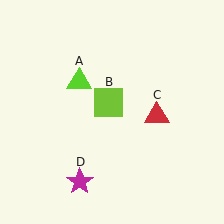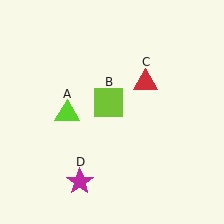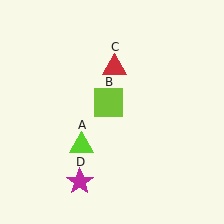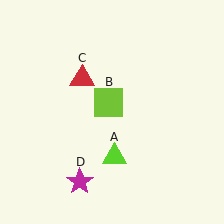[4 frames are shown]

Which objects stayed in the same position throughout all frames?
Lime square (object B) and magenta star (object D) remained stationary.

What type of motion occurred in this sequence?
The lime triangle (object A), red triangle (object C) rotated counterclockwise around the center of the scene.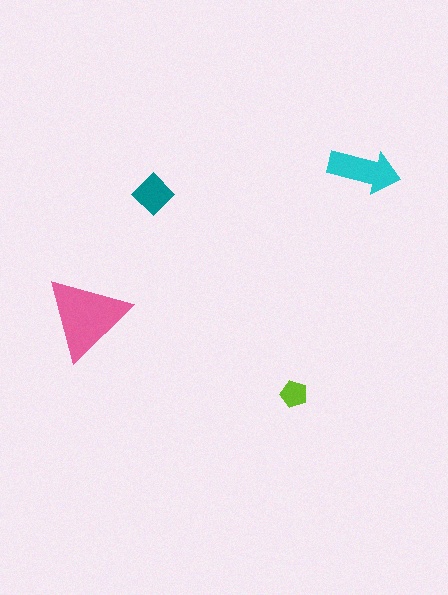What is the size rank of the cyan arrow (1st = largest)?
2nd.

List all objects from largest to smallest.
The pink triangle, the cyan arrow, the teal diamond, the lime pentagon.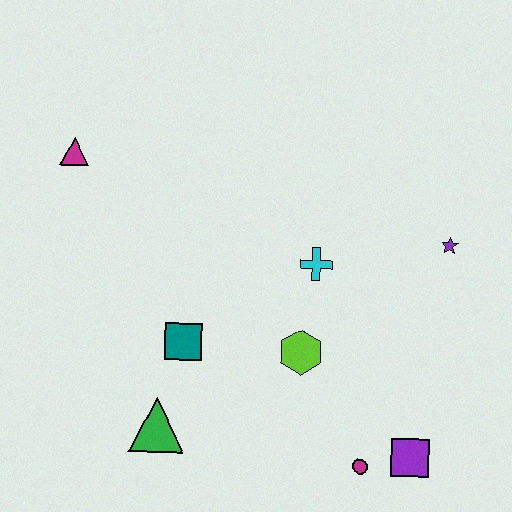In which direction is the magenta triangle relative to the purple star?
The magenta triangle is to the left of the purple star.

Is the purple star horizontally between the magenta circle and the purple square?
No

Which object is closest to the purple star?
The cyan cross is closest to the purple star.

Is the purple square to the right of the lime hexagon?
Yes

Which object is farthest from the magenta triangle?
The purple square is farthest from the magenta triangle.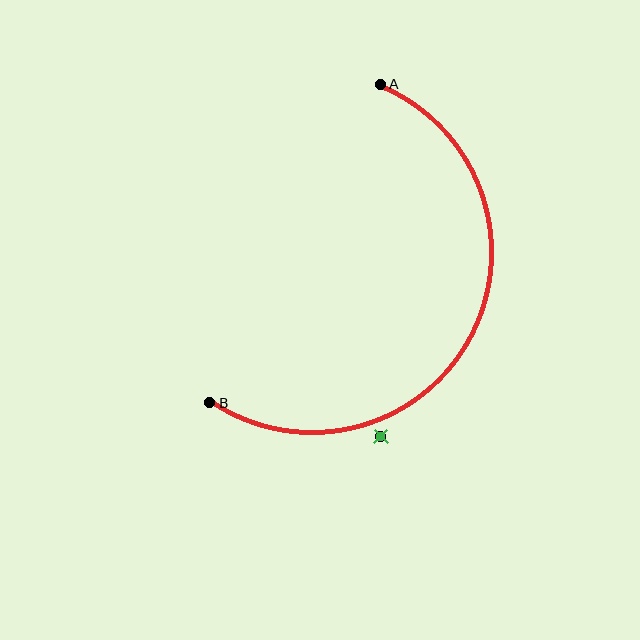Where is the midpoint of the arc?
The arc midpoint is the point on the curve farthest from the straight line joining A and B. It sits to the right of that line.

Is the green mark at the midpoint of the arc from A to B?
No — the green mark does not lie on the arc at all. It sits slightly outside the curve.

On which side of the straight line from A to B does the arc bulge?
The arc bulges to the right of the straight line connecting A and B.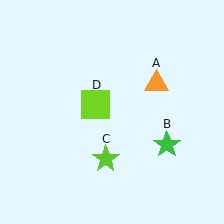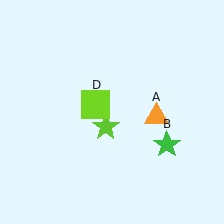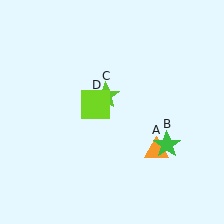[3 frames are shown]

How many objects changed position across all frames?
2 objects changed position: orange triangle (object A), lime star (object C).